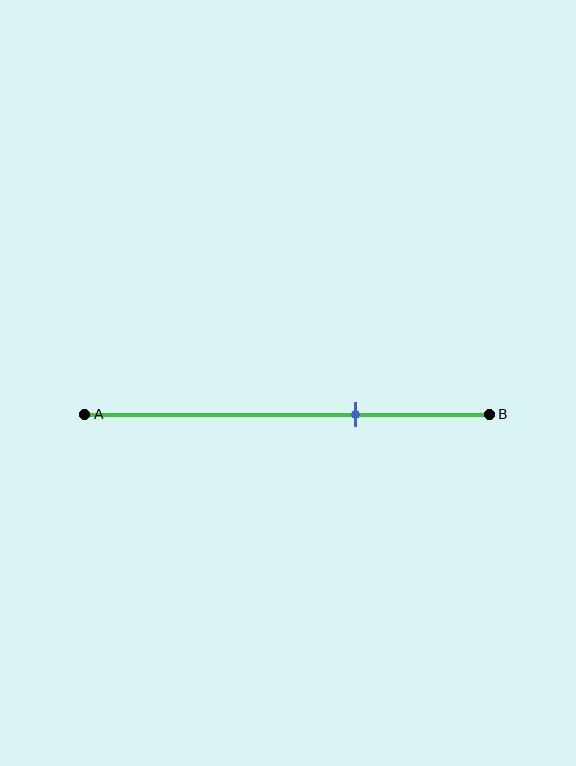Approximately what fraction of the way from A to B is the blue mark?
The blue mark is approximately 65% of the way from A to B.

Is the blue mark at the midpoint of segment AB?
No, the mark is at about 65% from A, not at the 50% midpoint.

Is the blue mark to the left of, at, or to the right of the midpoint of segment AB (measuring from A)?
The blue mark is to the right of the midpoint of segment AB.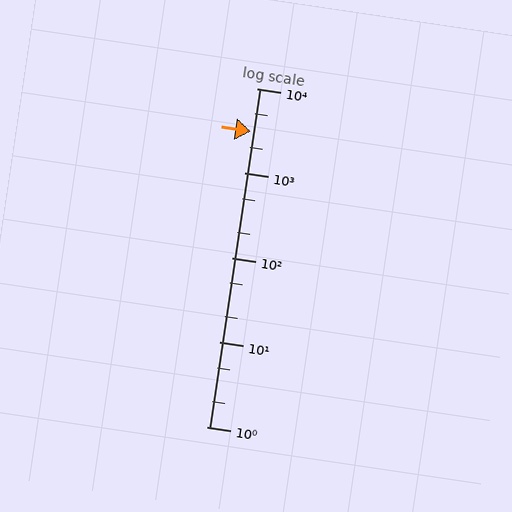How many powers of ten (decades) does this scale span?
The scale spans 4 decades, from 1 to 10000.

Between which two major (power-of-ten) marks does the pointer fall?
The pointer is between 1000 and 10000.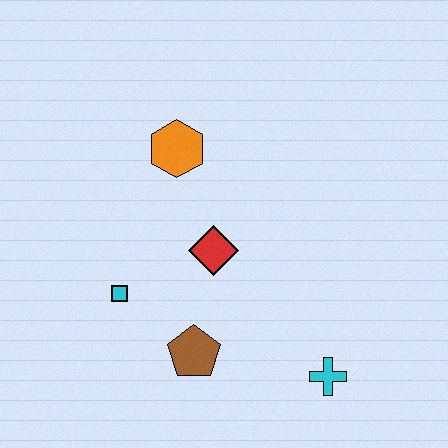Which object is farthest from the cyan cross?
The orange hexagon is farthest from the cyan cross.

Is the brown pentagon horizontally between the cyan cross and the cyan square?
Yes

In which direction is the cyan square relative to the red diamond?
The cyan square is to the left of the red diamond.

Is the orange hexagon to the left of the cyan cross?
Yes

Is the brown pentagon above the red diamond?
No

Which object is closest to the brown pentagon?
The cyan square is closest to the brown pentagon.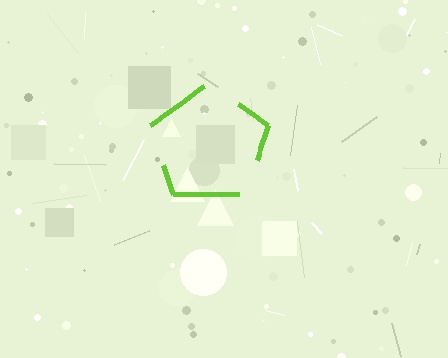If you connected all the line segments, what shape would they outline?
They would outline a pentagon.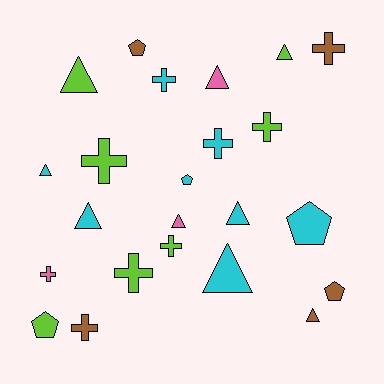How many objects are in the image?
There are 23 objects.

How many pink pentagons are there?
There are no pink pentagons.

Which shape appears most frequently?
Cross, with 9 objects.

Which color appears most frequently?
Cyan, with 8 objects.